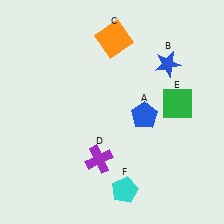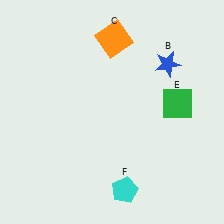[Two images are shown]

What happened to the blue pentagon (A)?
The blue pentagon (A) was removed in Image 2. It was in the bottom-right area of Image 1.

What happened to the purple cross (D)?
The purple cross (D) was removed in Image 2. It was in the bottom-left area of Image 1.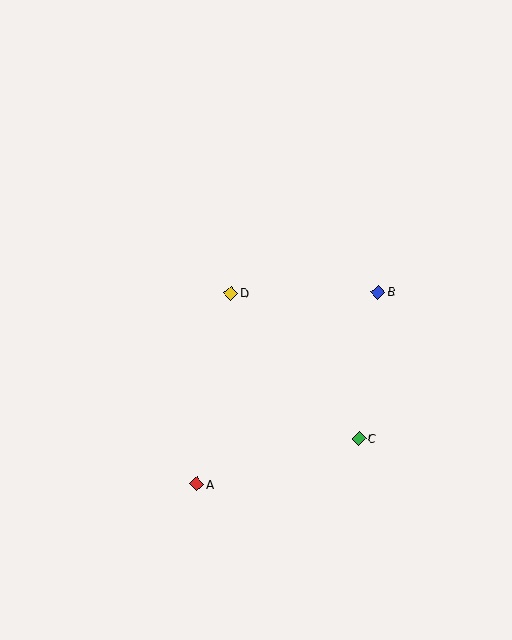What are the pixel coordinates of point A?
Point A is at (197, 484).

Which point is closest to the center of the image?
Point D at (231, 293) is closest to the center.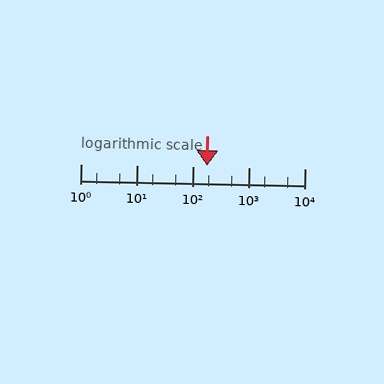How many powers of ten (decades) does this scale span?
The scale spans 4 decades, from 1 to 10000.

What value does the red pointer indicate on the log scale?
The pointer indicates approximately 180.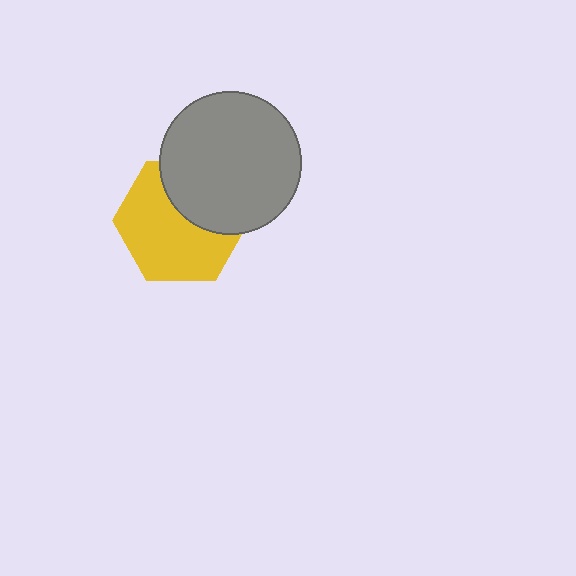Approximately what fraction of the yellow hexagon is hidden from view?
Roughly 36% of the yellow hexagon is hidden behind the gray circle.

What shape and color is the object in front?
The object in front is a gray circle.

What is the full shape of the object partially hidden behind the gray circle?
The partially hidden object is a yellow hexagon.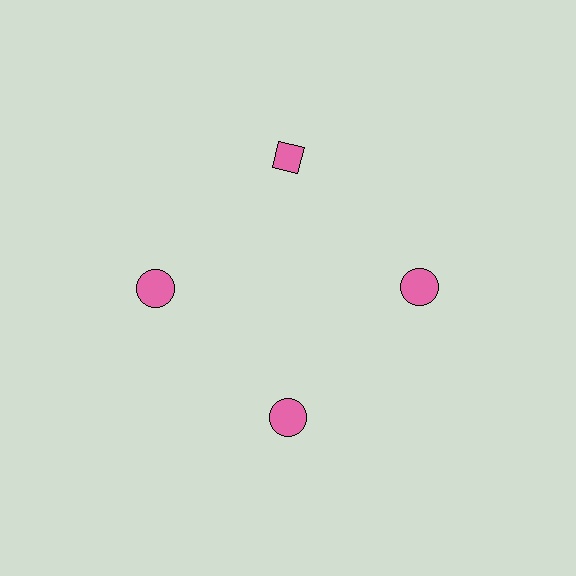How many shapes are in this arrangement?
There are 4 shapes arranged in a ring pattern.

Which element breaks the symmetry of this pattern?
The pink diamond at roughly the 12 o'clock position breaks the symmetry. All other shapes are pink circles.